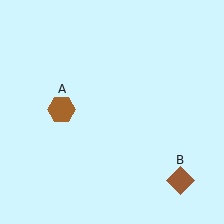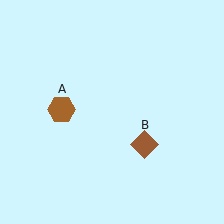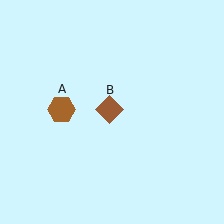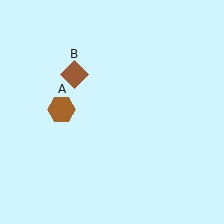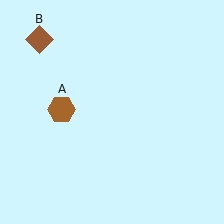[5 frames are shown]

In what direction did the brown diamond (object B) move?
The brown diamond (object B) moved up and to the left.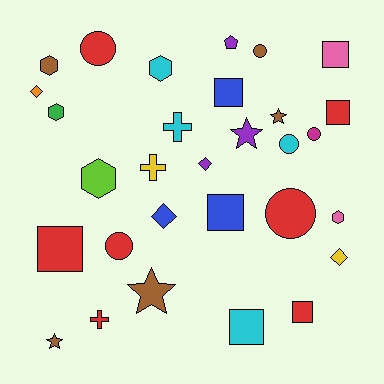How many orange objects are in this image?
There is 1 orange object.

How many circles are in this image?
There are 6 circles.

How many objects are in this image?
There are 30 objects.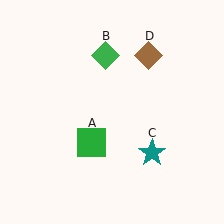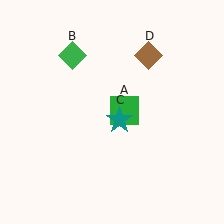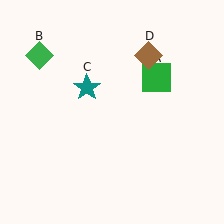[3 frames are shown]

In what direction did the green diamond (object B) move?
The green diamond (object B) moved left.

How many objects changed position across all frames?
3 objects changed position: green square (object A), green diamond (object B), teal star (object C).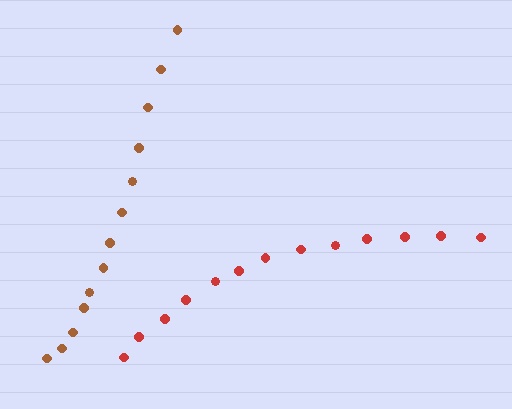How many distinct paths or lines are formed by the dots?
There are 2 distinct paths.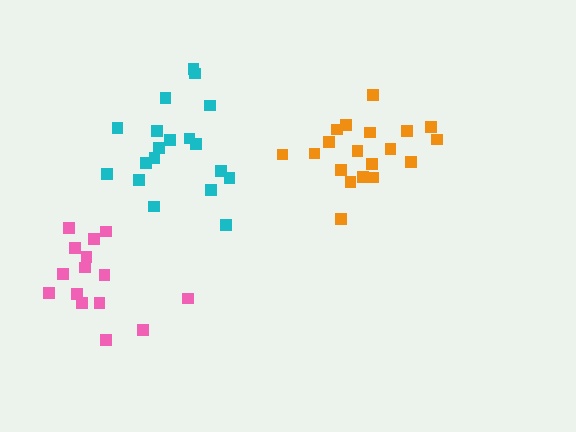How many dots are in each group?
Group 1: 15 dots, Group 2: 20 dots, Group 3: 19 dots (54 total).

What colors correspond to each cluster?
The clusters are colored: pink, orange, cyan.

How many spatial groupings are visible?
There are 3 spatial groupings.